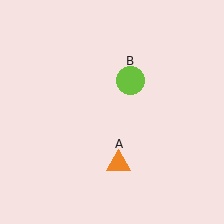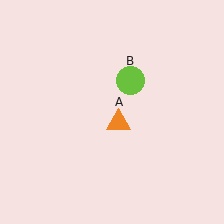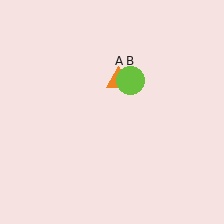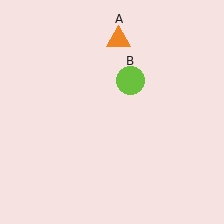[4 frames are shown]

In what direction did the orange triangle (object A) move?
The orange triangle (object A) moved up.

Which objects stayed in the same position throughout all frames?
Lime circle (object B) remained stationary.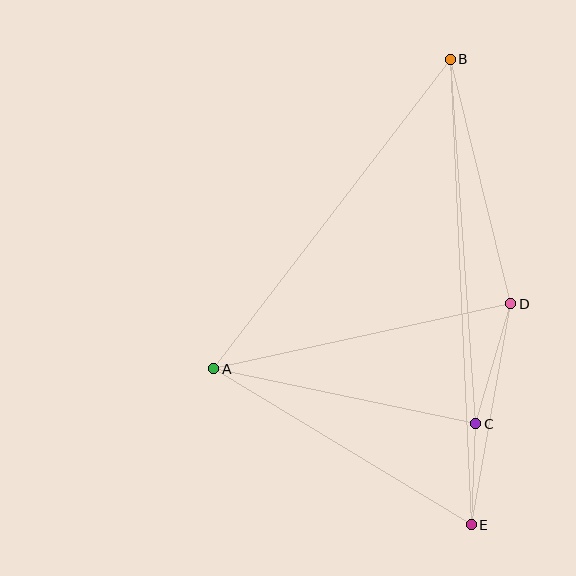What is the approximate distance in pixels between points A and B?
The distance between A and B is approximately 389 pixels.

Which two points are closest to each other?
Points C and E are closest to each other.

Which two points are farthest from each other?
Points B and E are farthest from each other.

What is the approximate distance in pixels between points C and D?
The distance between C and D is approximately 125 pixels.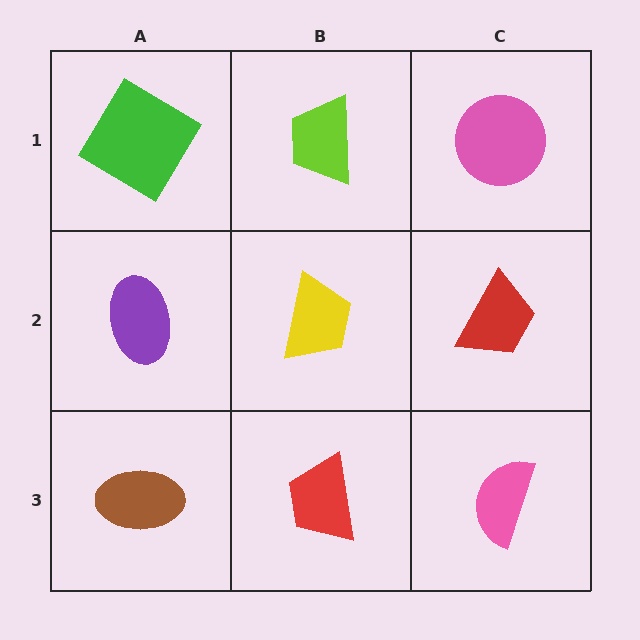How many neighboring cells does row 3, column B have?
3.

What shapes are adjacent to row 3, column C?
A red trapezoid (row 2, column C), a red trapezoid (row 3, column B).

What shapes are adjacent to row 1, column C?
A red trapezoid (row 2, column C), a lime trapezoid (row 1, column B).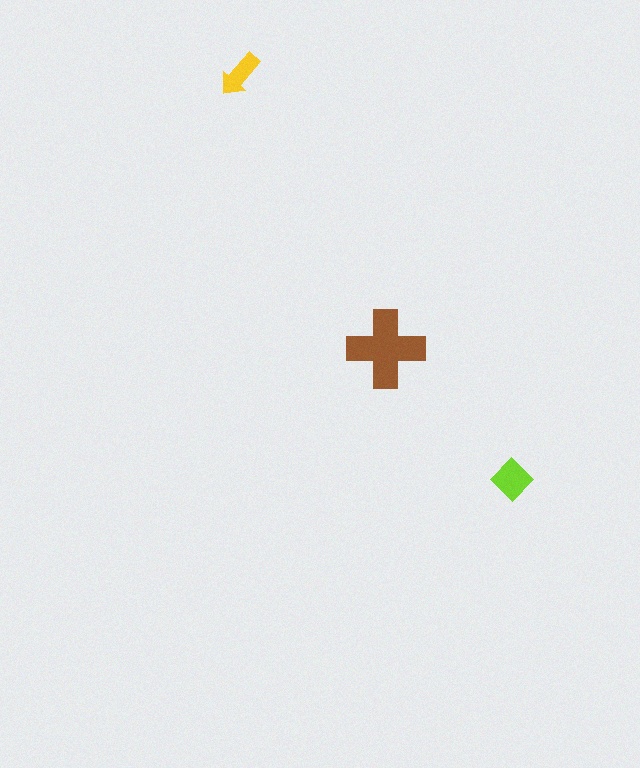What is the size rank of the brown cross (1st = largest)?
1st.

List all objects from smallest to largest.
The yellow arrow, the lime diamond, the brown cross.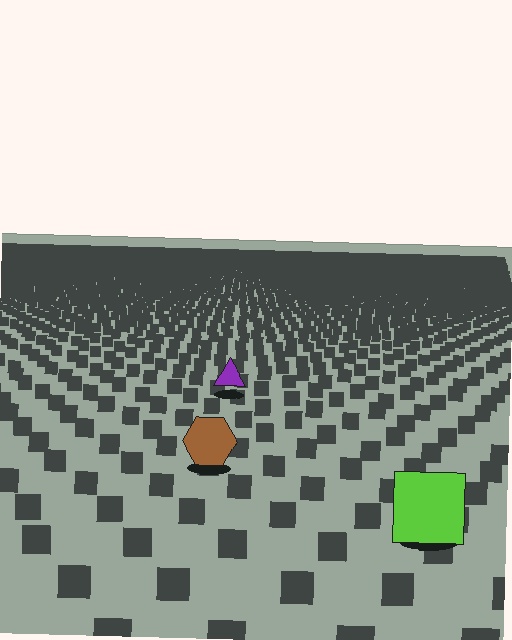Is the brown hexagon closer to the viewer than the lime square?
No. The lime square is closer — you can tell from the texture gradient: the ground texture is coarser near it.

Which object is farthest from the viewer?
The purple triangle is farthest from the viewer. It appears smaller and the ground texture around it is denser.